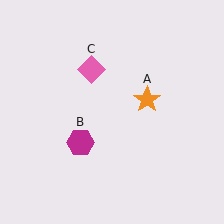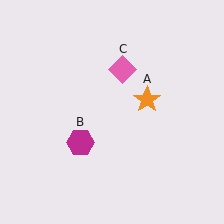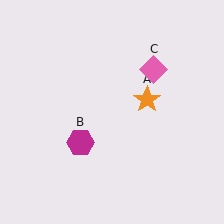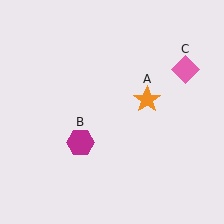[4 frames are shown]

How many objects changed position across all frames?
1 object changed position: pink diamond (object C).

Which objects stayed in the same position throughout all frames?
Orange star (object A) and magenta hexagon (object B) remained stationary.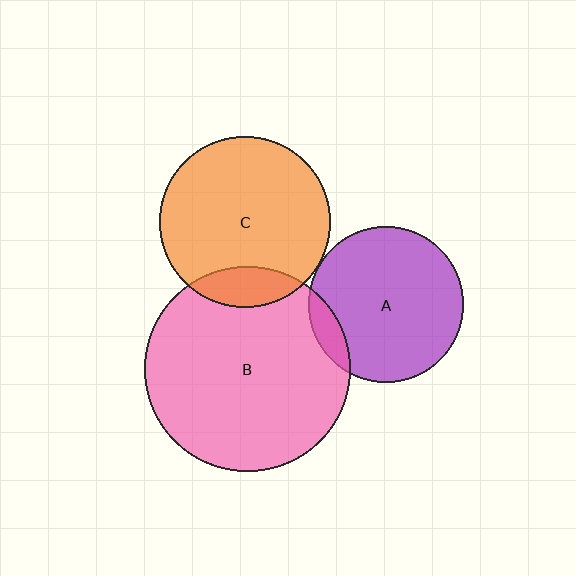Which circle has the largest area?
Circle B (pink).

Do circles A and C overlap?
Yes.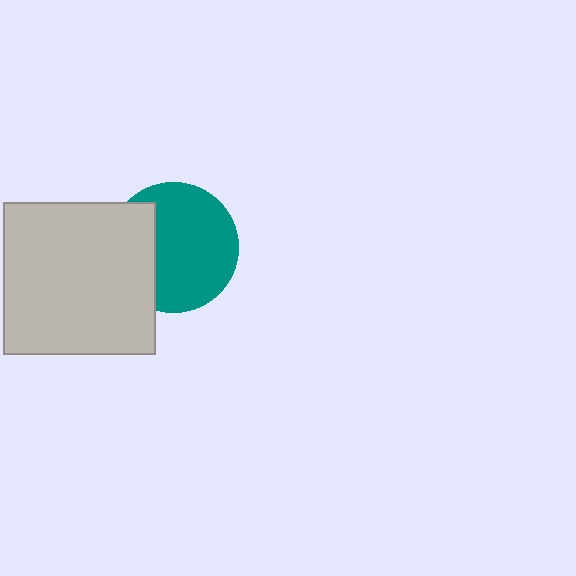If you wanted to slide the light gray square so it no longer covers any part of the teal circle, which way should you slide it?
Slide it left — that is the most direct way to separate the two shapes.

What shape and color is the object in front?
The object in front is a light gray square.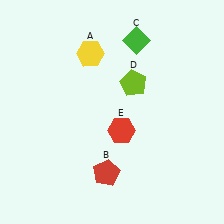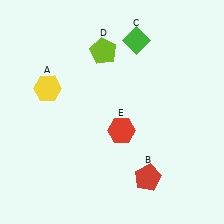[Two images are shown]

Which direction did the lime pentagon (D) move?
The lime pentagon (D) moved up.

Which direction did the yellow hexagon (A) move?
The yellow hexagon (A) moved left.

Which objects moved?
The objects that moved are: the yellow hexagon (A), the red pentagon (B), the lime pentagon (D).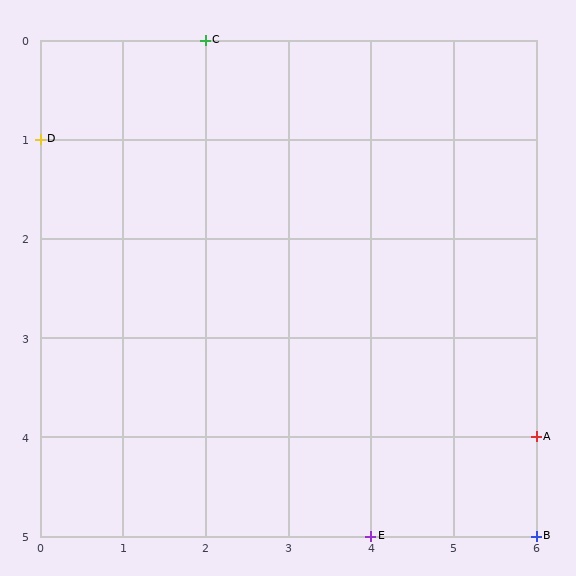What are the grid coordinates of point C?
Point C is at grid coordinates (2, 0).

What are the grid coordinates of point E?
Point E is at grid coordinates (4, 5).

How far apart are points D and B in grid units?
Points D and B are 6 columns and 4 rows apart (about 7.2 grid units diagonally).